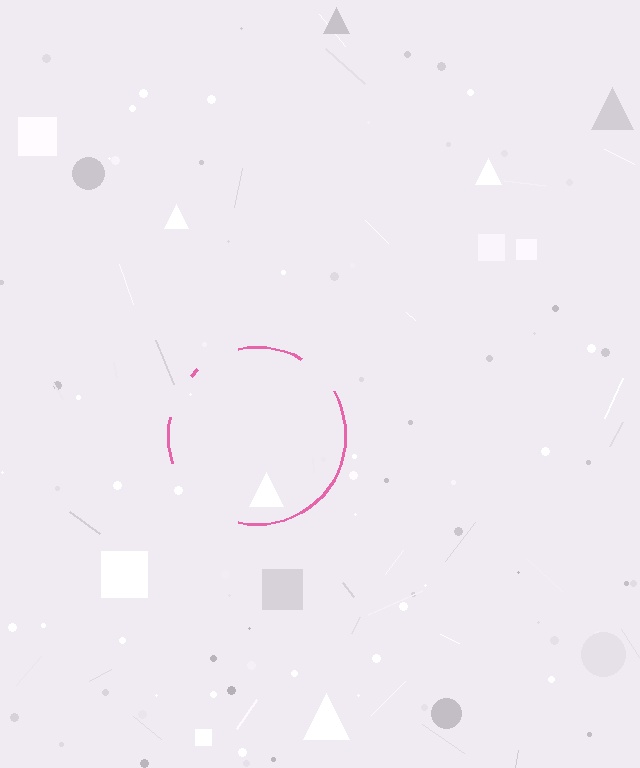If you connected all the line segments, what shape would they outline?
They would outline a circle.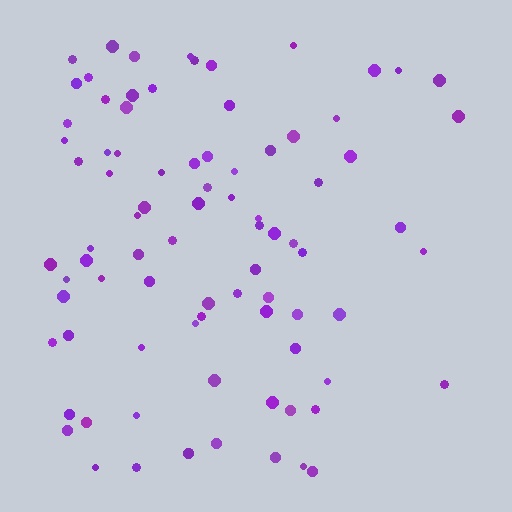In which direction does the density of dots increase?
From right to left, with the left side densest.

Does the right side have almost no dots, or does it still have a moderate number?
Still a moderate number, just noticeably fewer than the left.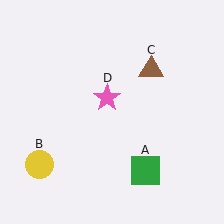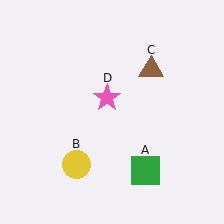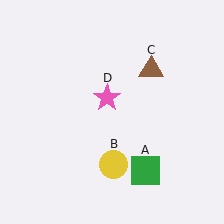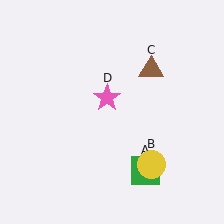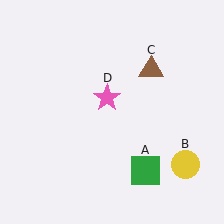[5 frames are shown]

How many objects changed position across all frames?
1 object changed position: yellow circle (object B).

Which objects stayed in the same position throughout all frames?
Green square (object A) and brown triangle (object C) and pink star (object D) remained stationary.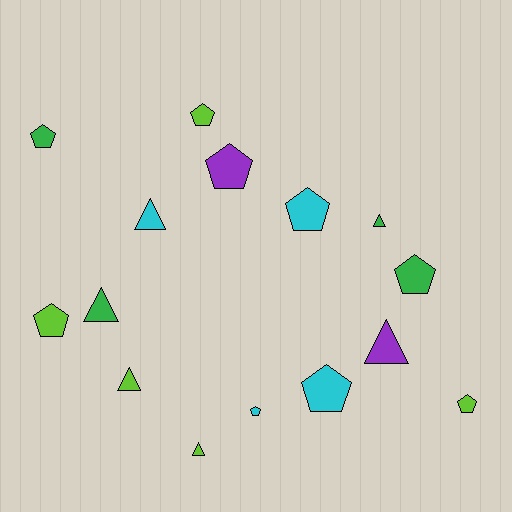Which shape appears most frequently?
Pentagon, with 9 objects.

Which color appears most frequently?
Lime, with 5 objects.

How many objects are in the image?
There are 15 objects.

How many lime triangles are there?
There are 2 lime triangles.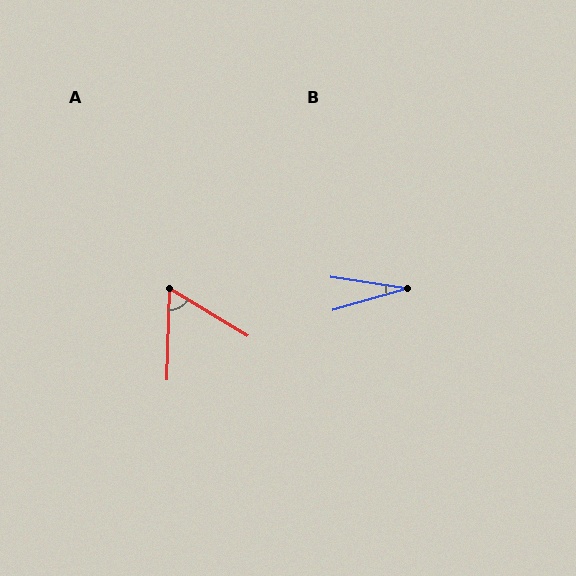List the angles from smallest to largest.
B (25°), A (60°).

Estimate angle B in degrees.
Approximately 25 degrees.